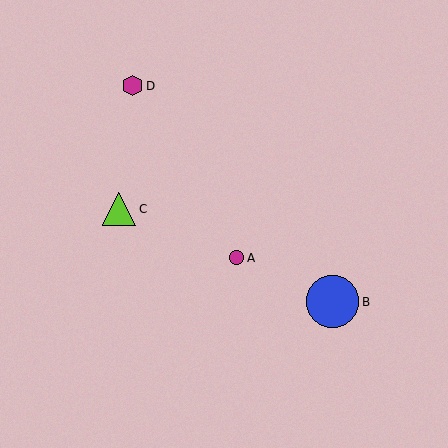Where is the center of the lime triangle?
The center of the lime triangle is at (119, 209).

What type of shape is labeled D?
Shape D is a magenta hexagon.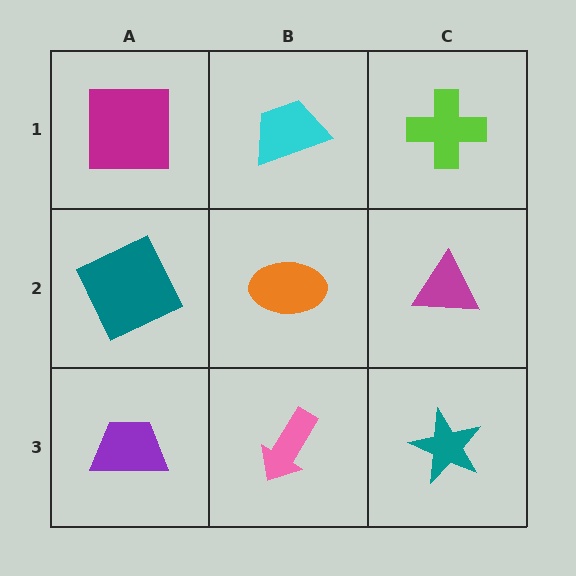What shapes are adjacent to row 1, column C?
A magenta triangle (row 2, column C), a cyan trapezoid (row 1, column B).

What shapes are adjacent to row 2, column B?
A cyan trapezoid (row 1, column B), a pink arrow (row 3, column B), a teal square (row 2, column A), a magenta triangle (row 2, column C).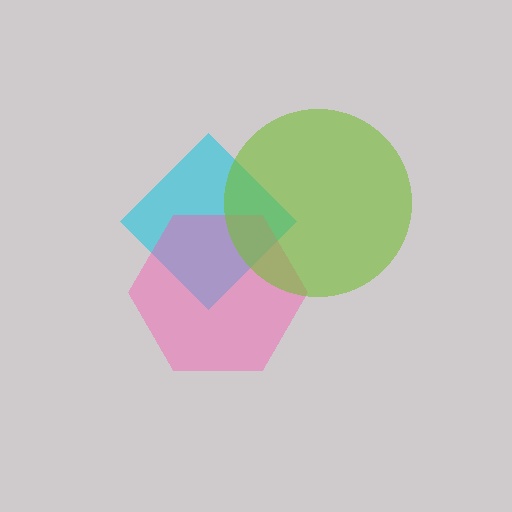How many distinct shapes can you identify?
There are 3 distinct shapes: a cyan diamond, a pink hexagon, a lime circle.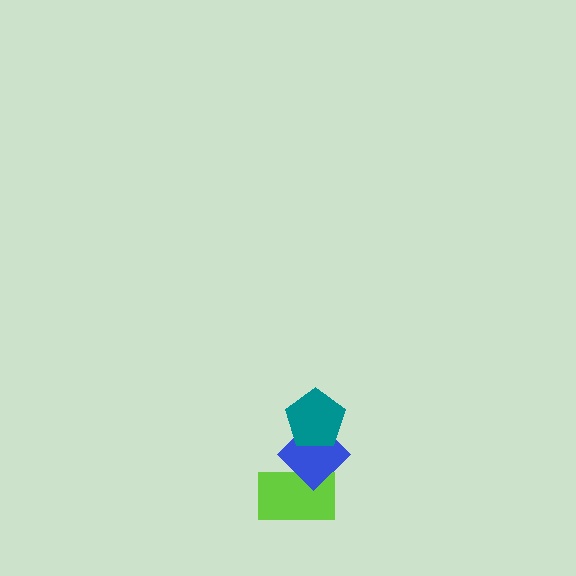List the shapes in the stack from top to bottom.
From top to bottom: the teal pentagon, the blue diamond, the lime rectangle.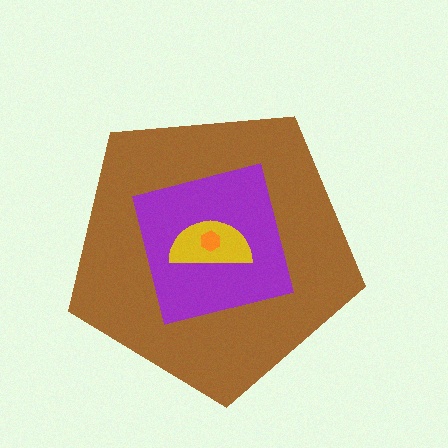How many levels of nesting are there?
4.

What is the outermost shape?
The brown pentagon.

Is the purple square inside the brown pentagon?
Yes.